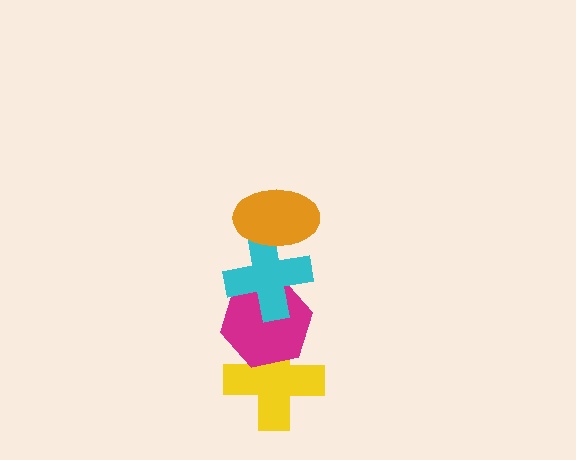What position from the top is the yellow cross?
The yellow cross is 4th from the top.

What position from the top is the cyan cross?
The cyan cross is 2nd from the top.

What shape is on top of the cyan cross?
The orange ellipse is on top of the cyan cross.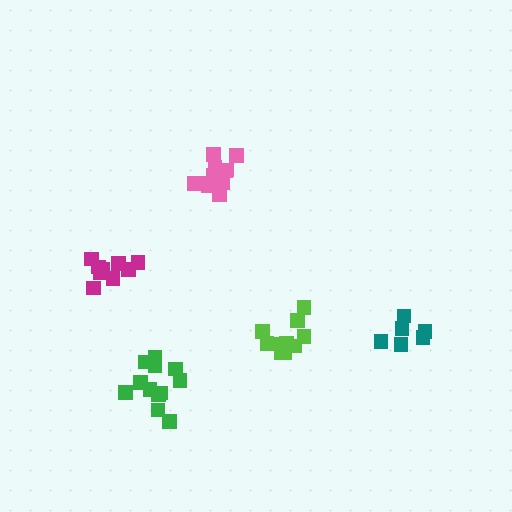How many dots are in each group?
Group 1: 11 dots, Group 2: 10 dots, Group 3: 12 dots, Group 4: 6 dots, Group 5: 9 dots (48 total).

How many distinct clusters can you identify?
There are 5 distinct clusters.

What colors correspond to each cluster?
The clusters are colored: pink, lime, green, teal, magenta.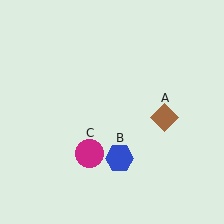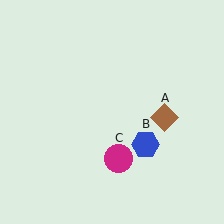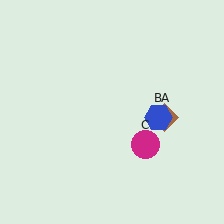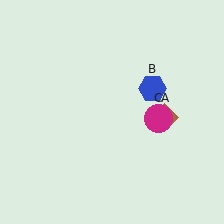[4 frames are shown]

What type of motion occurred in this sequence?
The blue hexagon (object B), magenta circle (object C) rotated counterclockwise around the center of the scene.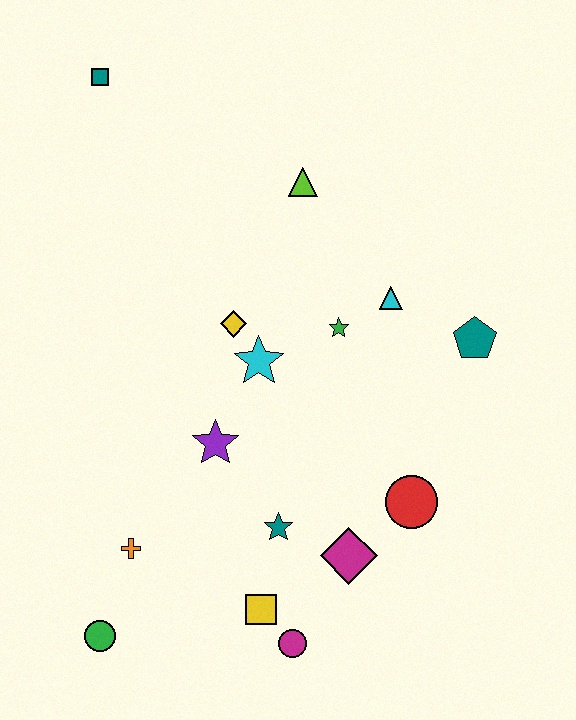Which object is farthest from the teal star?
The teal square is farthest from the teal star.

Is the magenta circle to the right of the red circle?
No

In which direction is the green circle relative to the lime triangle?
The green circle is below the lime triangle.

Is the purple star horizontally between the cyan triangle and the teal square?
Yes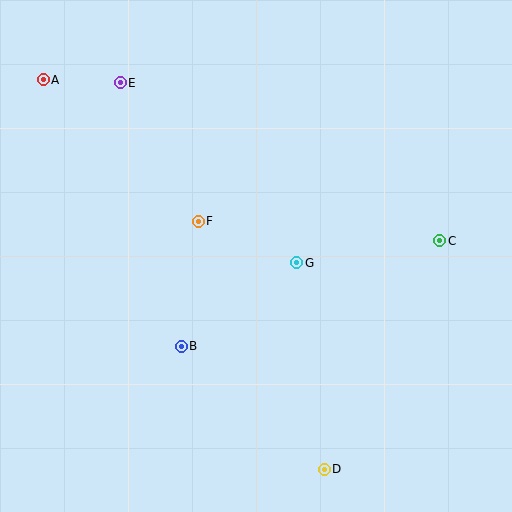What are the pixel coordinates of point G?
Point G is at (297, 263).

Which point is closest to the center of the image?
Point G at (297, 263) is closest to the center.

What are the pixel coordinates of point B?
Point B is at (181, 346).